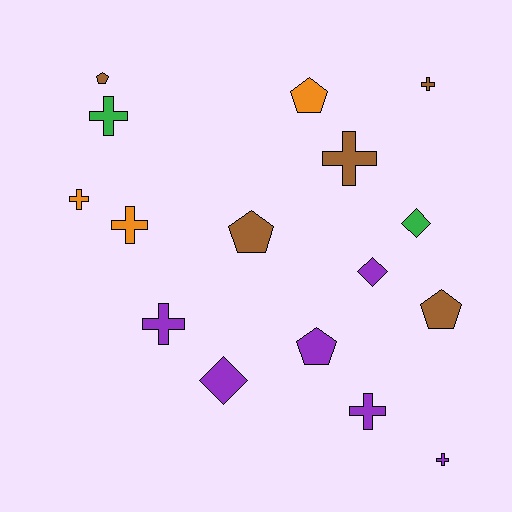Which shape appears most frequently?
Cross, with 8 objects.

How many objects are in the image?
There are 16 objects.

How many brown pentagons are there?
There are 3 brown pentagons.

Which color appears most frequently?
Purple, with 6 objects.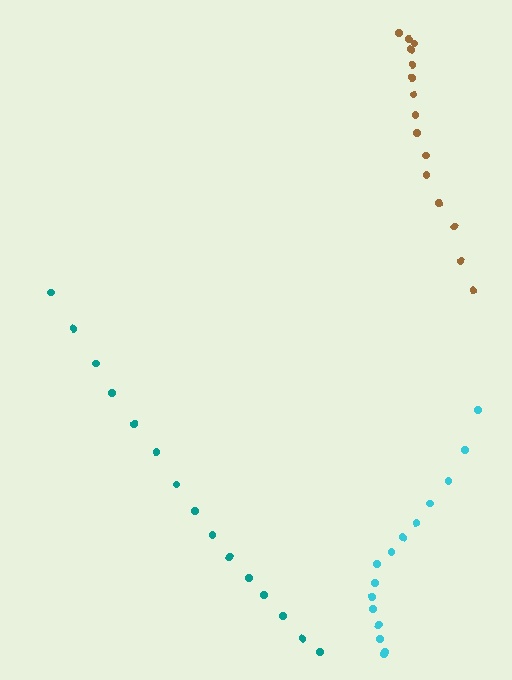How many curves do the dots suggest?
There are 3 distinct paths.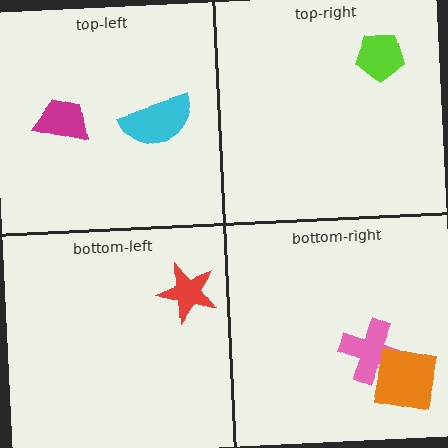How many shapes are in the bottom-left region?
1.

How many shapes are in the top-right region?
1.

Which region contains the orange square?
The bottom-right region.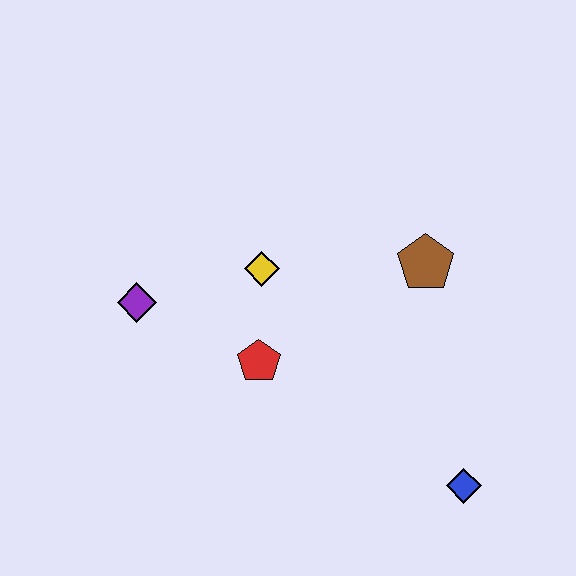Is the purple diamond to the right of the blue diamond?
No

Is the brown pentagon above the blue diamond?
Yes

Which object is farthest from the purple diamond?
The blue diamond is farthest from the purple diamond.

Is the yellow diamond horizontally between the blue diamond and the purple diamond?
Yes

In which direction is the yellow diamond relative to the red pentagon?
The yellow diamond is above the red pentagon.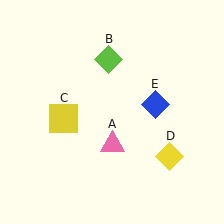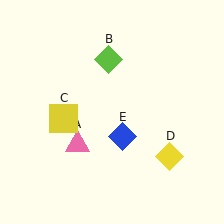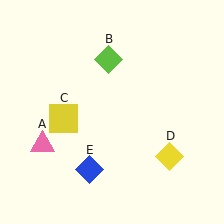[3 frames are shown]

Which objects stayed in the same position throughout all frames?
Lime diamond (object B) and yellow square (object C) and yellow diamond (object D) remained stationary.